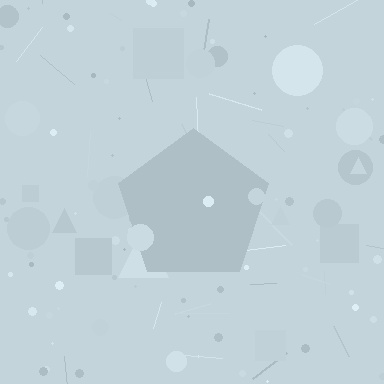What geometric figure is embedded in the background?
A pentagon is embedded in the background.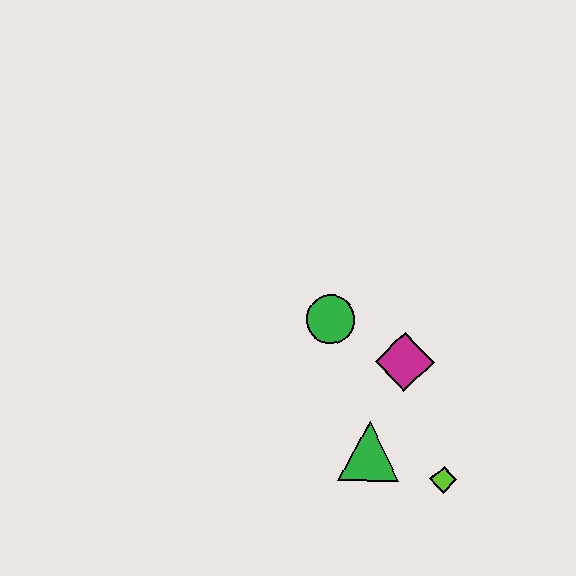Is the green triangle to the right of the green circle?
Yes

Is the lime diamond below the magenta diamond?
Yes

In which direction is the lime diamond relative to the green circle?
The lime diamond is below the green circle.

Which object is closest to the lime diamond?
The green triangle is closest to the lime diamond.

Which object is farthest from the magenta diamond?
The lime diamond is farthest from the magenta diamond.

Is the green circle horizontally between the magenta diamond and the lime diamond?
No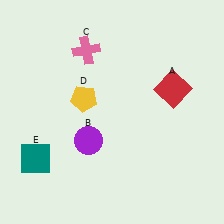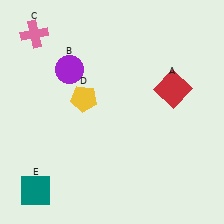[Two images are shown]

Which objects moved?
The objects that moved are: the purple circle (B), the pink cross (C), the teal square (E).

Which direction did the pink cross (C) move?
The pink cross (C) moved left.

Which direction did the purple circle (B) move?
The purple circle (B) moved up.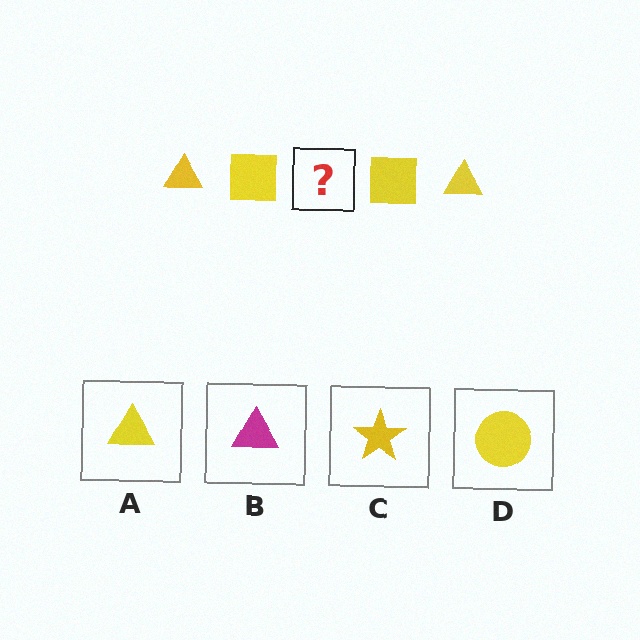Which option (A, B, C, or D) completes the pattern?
A.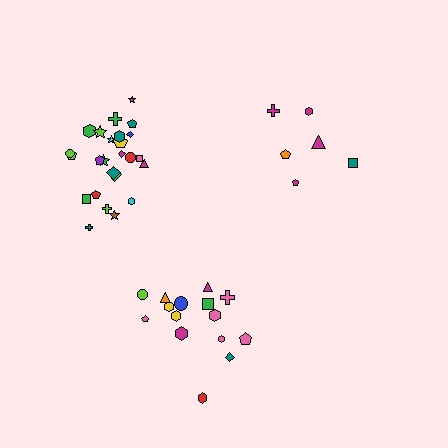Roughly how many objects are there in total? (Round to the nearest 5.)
Roughly 45 objects in total.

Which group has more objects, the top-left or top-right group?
The top-left group.